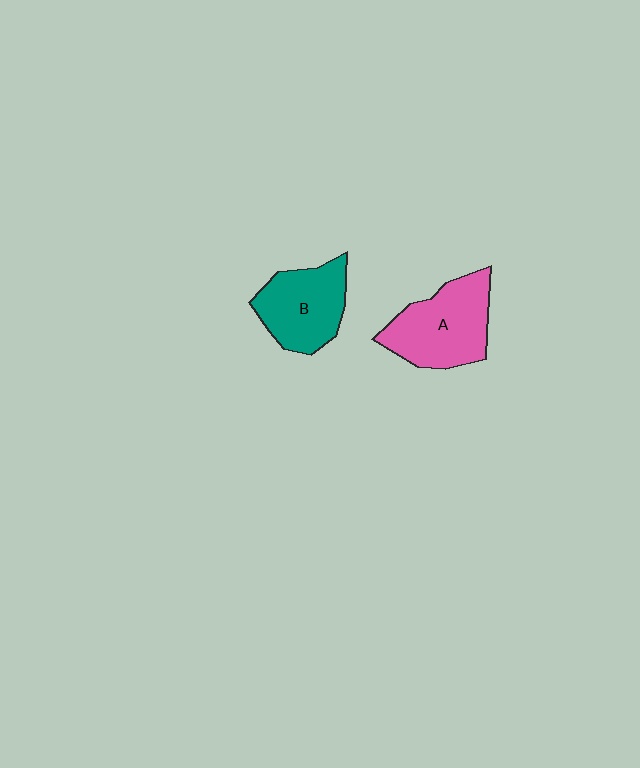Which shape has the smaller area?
Shape B (teal).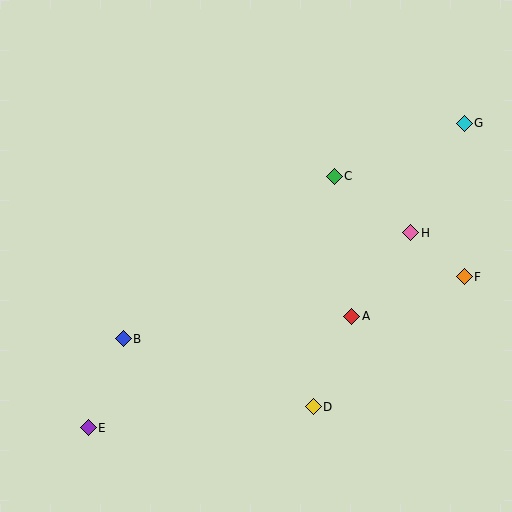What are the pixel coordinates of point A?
Point A is at (352, 316).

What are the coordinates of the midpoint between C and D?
The midpoint between C and D is at (324, 292).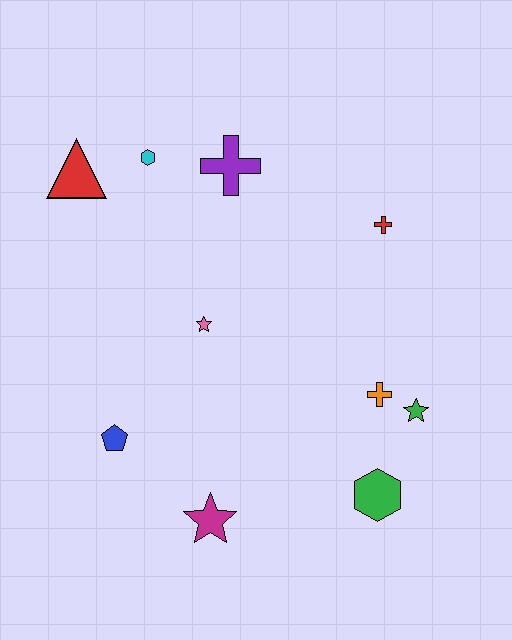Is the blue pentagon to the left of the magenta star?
Yes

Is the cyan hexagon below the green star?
No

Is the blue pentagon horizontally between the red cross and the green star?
No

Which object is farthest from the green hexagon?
The red triangle is farthest from the green hexagon.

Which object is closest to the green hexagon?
The green star is closest to the green hexagon.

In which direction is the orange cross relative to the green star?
The orange cross is to the left of the green star.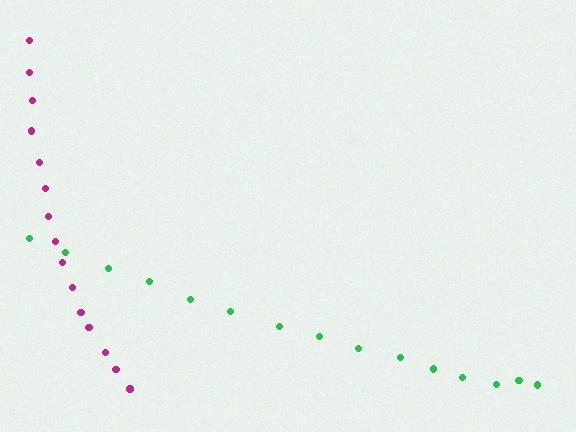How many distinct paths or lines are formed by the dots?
There are 2 distinct paths.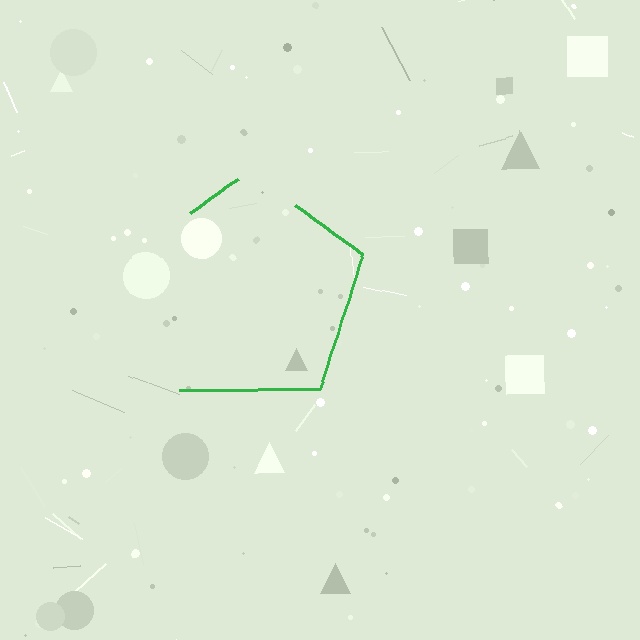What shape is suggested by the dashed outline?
The dashed outline suggests a pentagon.